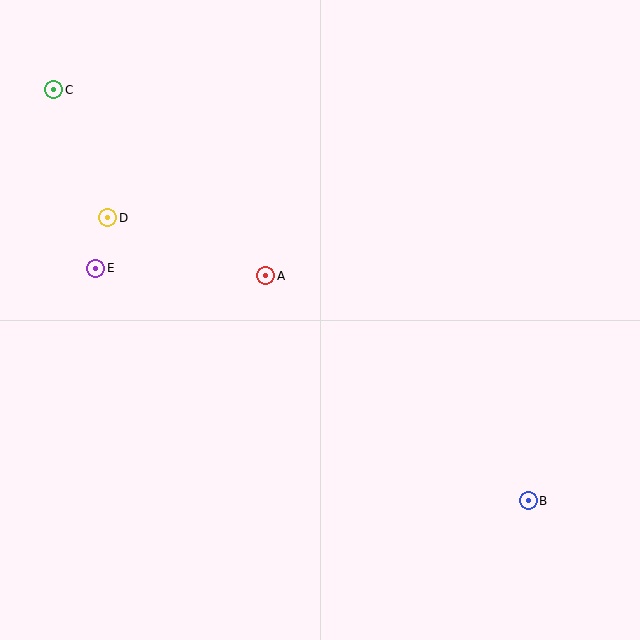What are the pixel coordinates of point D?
Point D is at (108, 218).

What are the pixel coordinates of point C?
Point C is at (54, 90).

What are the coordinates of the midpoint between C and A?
The midpoint between C and A is at (160, 183).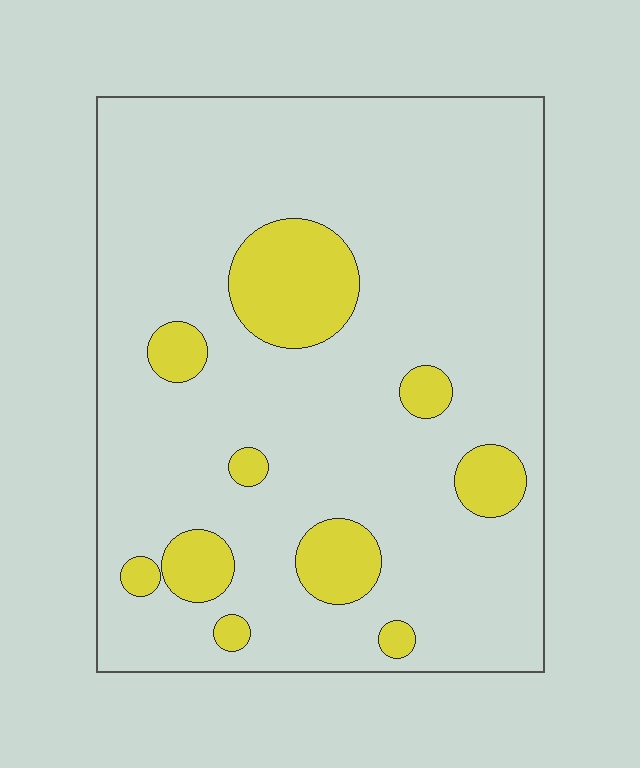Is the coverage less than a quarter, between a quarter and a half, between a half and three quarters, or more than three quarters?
Less than a quarter.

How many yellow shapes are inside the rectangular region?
10.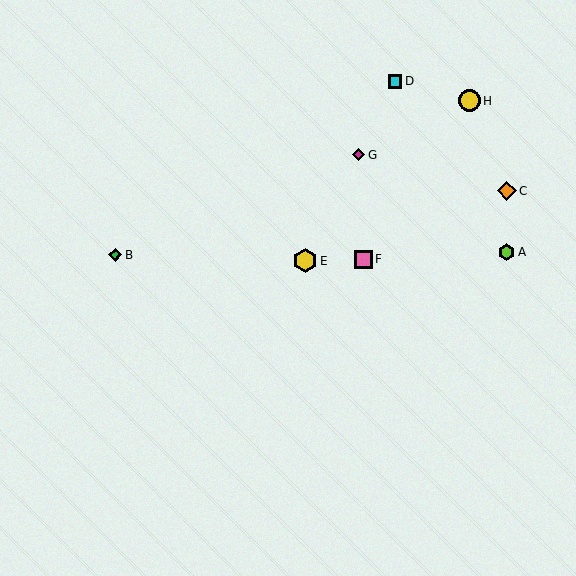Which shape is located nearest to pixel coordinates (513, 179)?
The orange diamond (labeled C) at (507, 191) is nearest to that location.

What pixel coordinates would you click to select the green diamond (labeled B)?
Click at (115, 255) to select the green diamond B.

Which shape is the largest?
The yellow hexagon (labeled E) is the largest.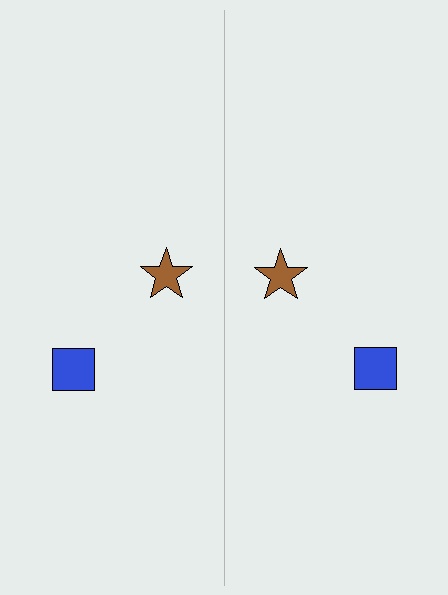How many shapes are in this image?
There are 4 shapes in this image.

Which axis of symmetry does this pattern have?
The pattern has a vertical axis of symmetry running through the center of the image.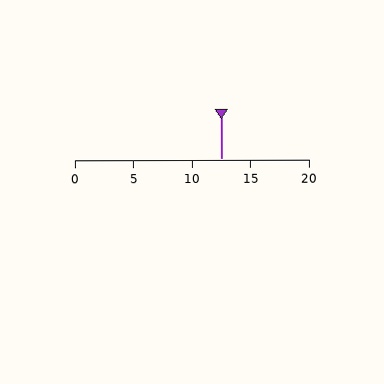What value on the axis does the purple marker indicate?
The marker indicates approximately 12.5.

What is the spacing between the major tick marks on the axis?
The major ticks are spaced 5 apart.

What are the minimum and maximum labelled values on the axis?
The axis runs from 0 to 20.